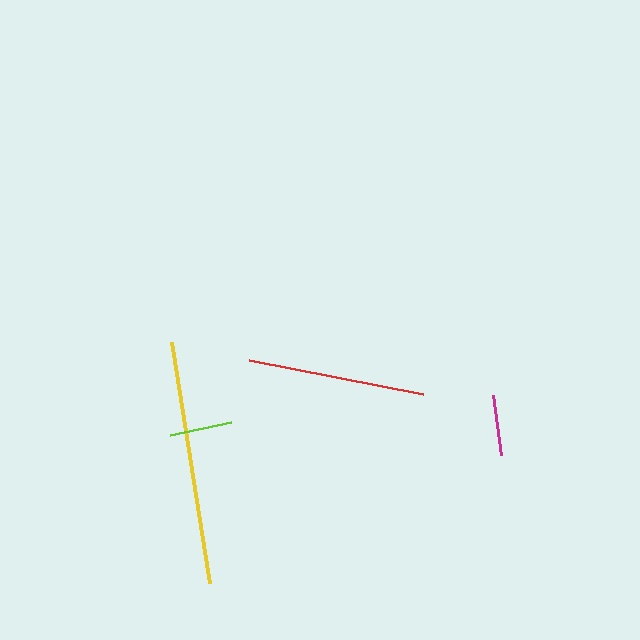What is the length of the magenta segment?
The magenta segment is approximately 60 pixels long.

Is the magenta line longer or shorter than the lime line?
The lime line is longer than the magenta line.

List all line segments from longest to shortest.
From longest to shortest: yellow, red, lime, magenta.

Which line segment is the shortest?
The magenta line is the shortest at approximately 60 pixels.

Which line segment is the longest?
The yellow line is the longest at approximately 244 pixels.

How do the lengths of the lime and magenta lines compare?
The lime and magenta lines are approximately the same length.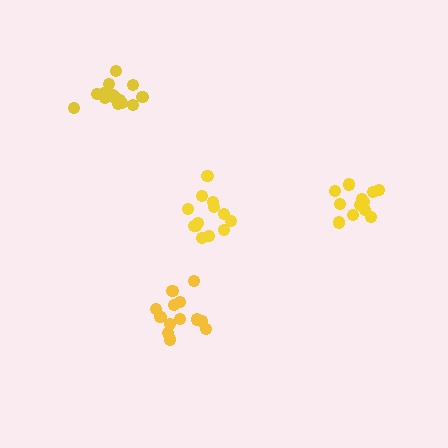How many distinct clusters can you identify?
There are 4 distinct clusters.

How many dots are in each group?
Group 1: 13 dots, Group 2: 13 dots, Group 3: 12 dots, Group 4: 15 dots (53 total).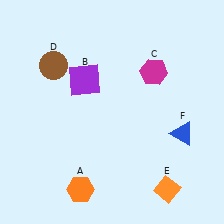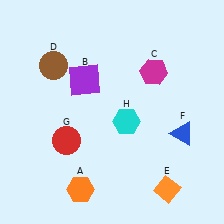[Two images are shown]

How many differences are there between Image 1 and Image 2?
There are 2 differences between the two images.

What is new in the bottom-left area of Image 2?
A red circle (G) was added in the bottom-left area of Image 2.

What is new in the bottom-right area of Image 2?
A cyan hexagon (H) was added in the bottom-right area of Image 2.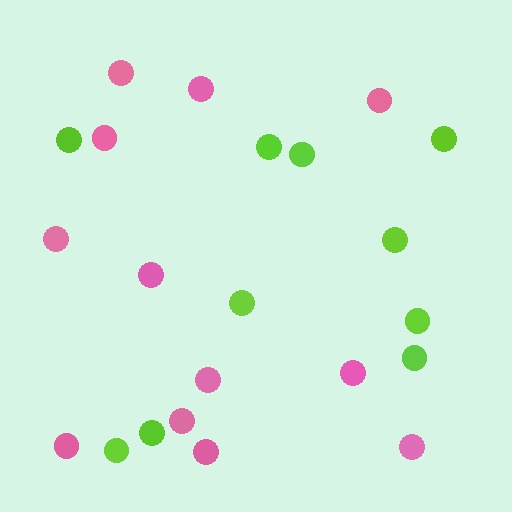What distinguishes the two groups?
There are 2 groups: one group of lime circles (10) and one group of pink circles (12).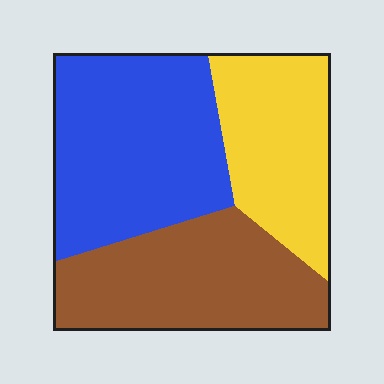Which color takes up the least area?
Yellow, at roughly 25%.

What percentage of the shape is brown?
Brown covers around 35% of the shape.